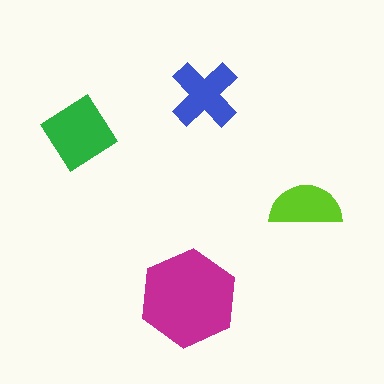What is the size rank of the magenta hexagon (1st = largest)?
1st.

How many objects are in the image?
There are 4 objects in the image.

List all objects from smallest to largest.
The lime semicircle, the blue cross, the green diamond, the magenta hexagon.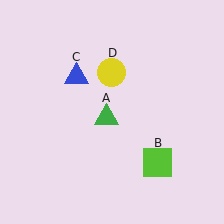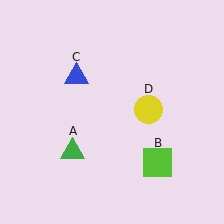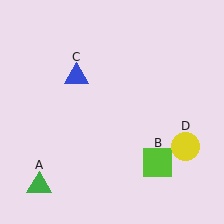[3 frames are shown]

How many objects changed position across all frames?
2 objects changed position: green triangle (object A), yellow circle (object D).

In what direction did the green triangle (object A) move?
The green triangle (object A) moved down and to the left.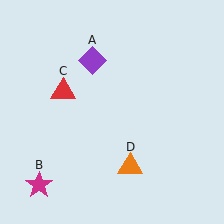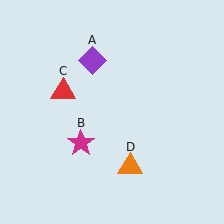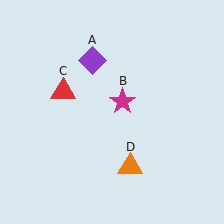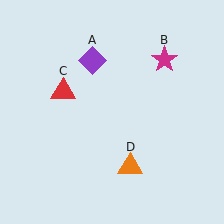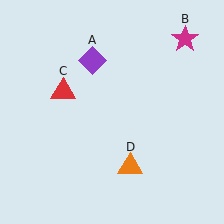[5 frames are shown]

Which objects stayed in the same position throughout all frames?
Purple diamond (object A) and red triangle (object C) and orange triangle (object D) remained stationary.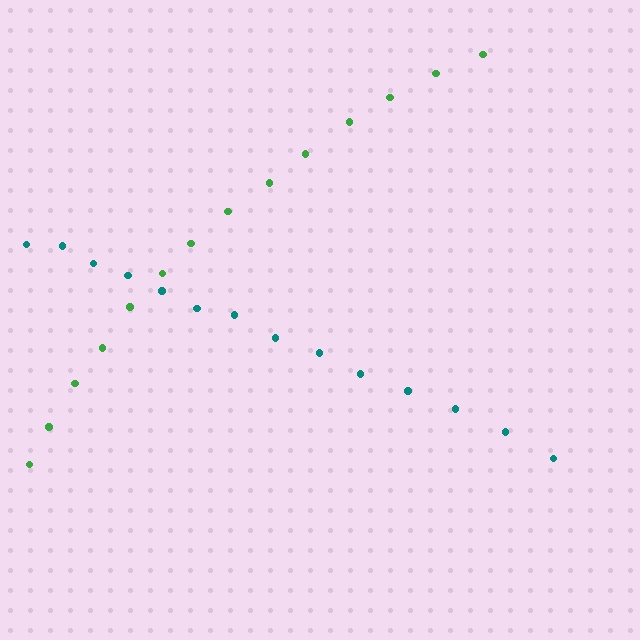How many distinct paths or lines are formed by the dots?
There are 2 distinct paths.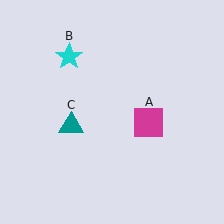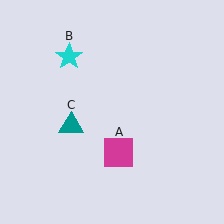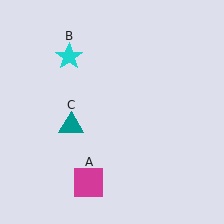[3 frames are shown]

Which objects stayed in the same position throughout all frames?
Cyan star (object B) and teal triangle (object C) remained stationary.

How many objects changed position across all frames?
1 object changed position: magenta square (object A).